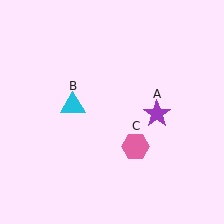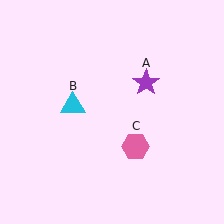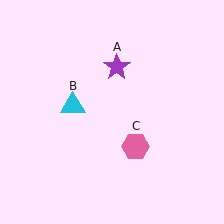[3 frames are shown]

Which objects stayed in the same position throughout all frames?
Cyan triangle (object B) and pink hexagon (object C) remained stationary.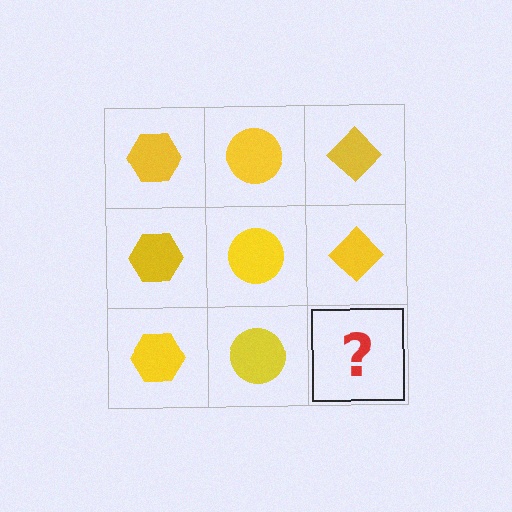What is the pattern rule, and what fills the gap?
The rule is that each column has a consistent shape. The gap should be filled with a yellow diamond.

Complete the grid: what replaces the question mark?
The question mark should be replaced with a yellow diamond.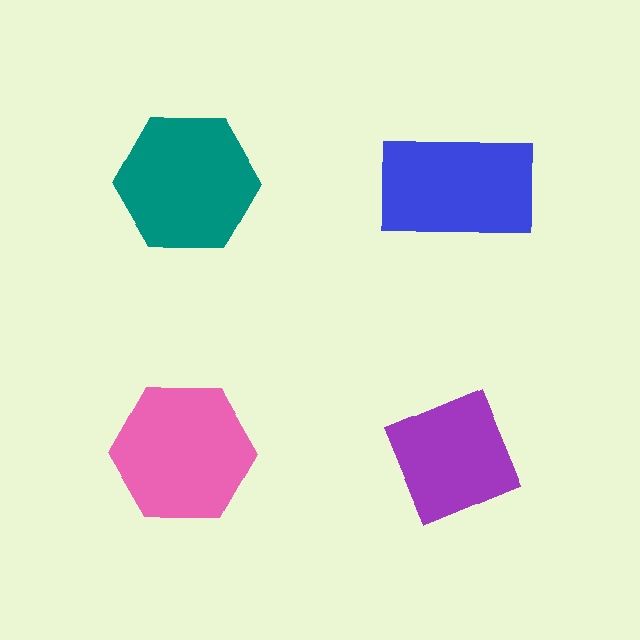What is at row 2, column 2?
A purple diamond.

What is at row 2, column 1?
A pink hexagon.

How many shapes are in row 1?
2 shapes.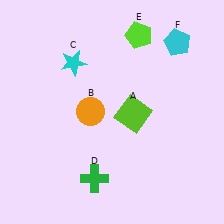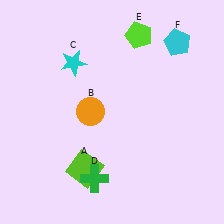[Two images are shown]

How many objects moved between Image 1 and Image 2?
1 object moved between the two images.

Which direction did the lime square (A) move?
The lime square (A) moved down.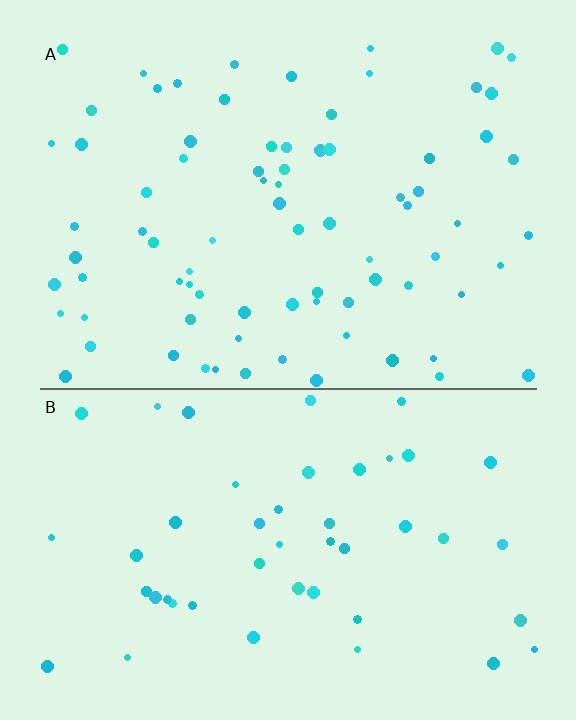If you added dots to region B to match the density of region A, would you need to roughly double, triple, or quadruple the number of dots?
Approximately double.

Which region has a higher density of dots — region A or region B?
A (the top).